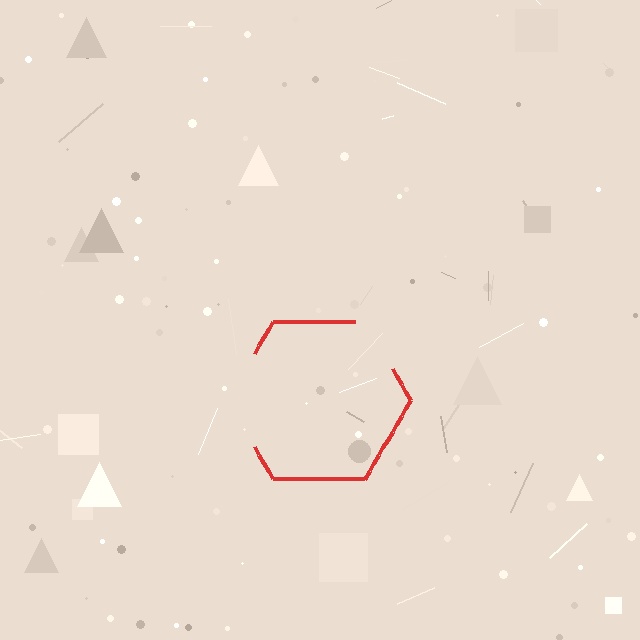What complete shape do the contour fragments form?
The contour fragments form a hexagon.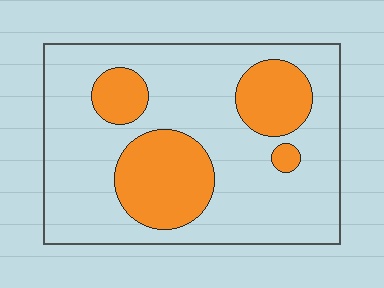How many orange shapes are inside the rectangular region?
4.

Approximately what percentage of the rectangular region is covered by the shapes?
Approximately 25%.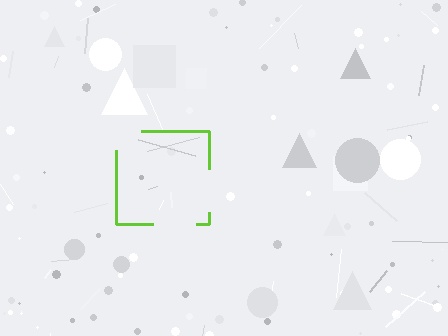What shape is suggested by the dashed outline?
The dashed outline suggests a square.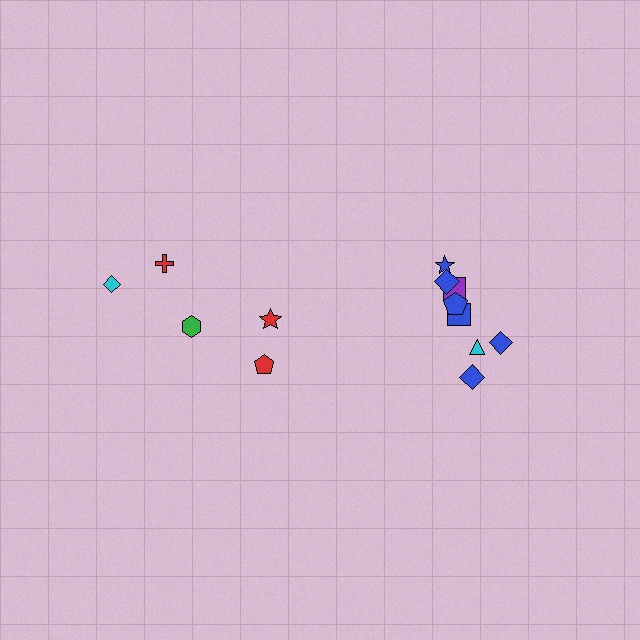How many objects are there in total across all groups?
There are 13 objects.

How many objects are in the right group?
There are 8 objects.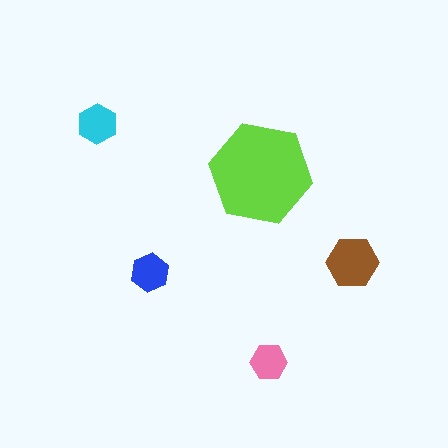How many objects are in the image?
There are 5 objects in the image.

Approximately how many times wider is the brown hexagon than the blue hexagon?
About 1.5 times wider.